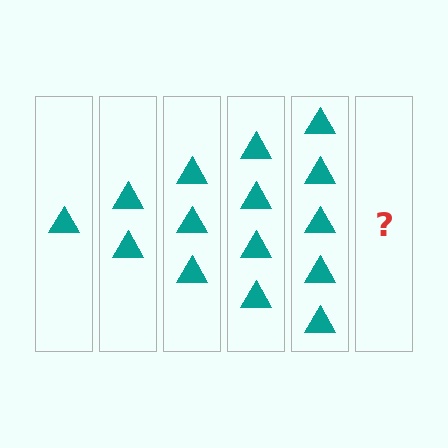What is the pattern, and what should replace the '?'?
The pattern is that each step adds one more triangle. The '?' should be 6 triangles.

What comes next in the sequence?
The next element should be 6 triangles.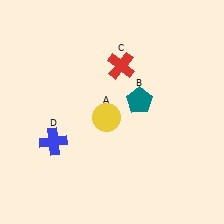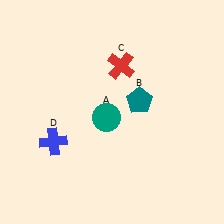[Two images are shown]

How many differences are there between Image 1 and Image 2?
There is 1 difference between the two images.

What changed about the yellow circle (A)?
In Image 1, A is yellow. In Image 2, it changed to teal.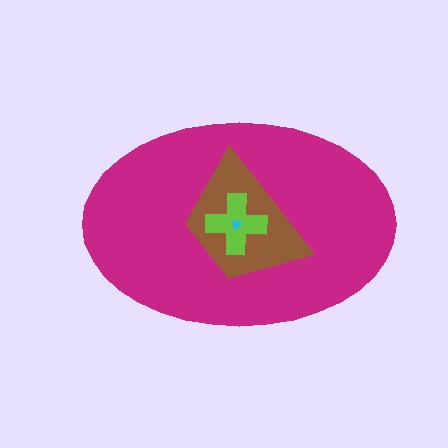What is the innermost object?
The cyan triangle.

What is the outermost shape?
The magenta ellipse.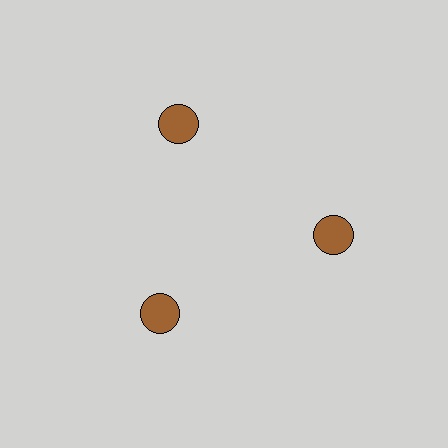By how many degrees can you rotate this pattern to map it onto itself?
The pattern maps onto itself every 120 degrees of rotation.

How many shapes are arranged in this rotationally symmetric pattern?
There are 3 shapes, arranged in 3 groups of 1.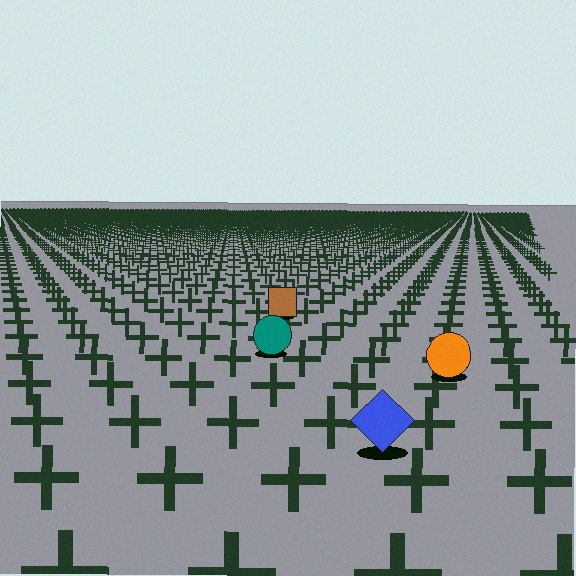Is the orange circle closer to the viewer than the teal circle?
Yes. The orange circle is closer — you can tell from the texture gradient: the ground texture is coarser near it.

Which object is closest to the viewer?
The blue diamond is closest. The texture marks near it are larger and more spread out.